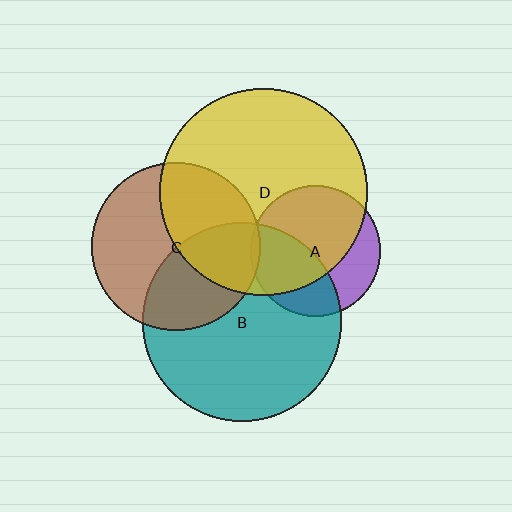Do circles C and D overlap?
Yes.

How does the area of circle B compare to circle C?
Approximately 1.4 times.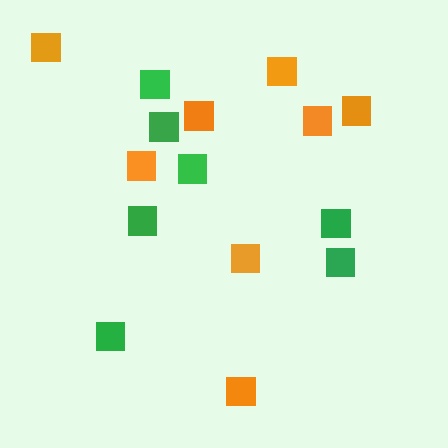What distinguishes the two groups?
There are 2 groups: one group of green squares (7) and one group of orange squares (8).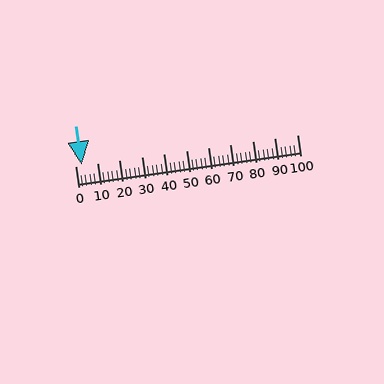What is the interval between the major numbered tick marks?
The major tick marks are spaced 10 units apart.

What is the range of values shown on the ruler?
The ruler shows values from 0 to 100.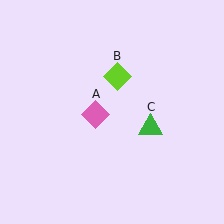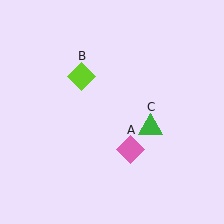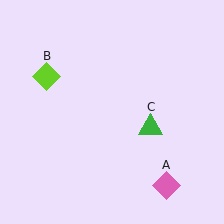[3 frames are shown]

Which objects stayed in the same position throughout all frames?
Green triangle (object C) remained stationary.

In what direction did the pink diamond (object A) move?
The pink diamond (object A) moved down and to the right.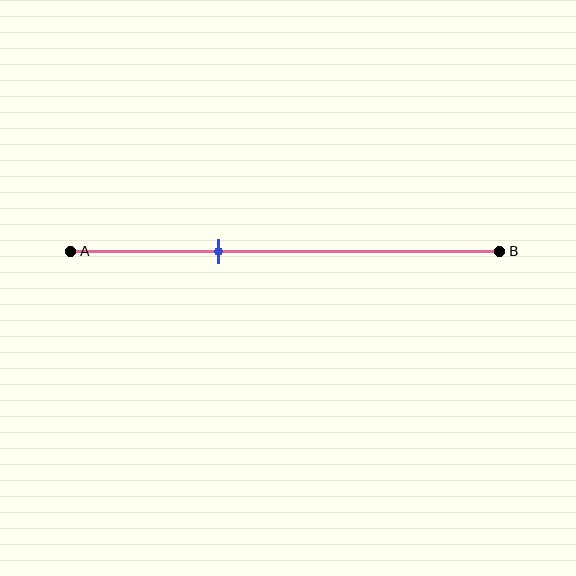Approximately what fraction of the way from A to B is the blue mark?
The blue mark is approximately 35% of the way from A to B.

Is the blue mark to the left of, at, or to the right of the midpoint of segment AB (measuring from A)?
The blue mark is to the left of the midpoint of segment AB.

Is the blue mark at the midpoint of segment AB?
No, the mark is at about 35% from A, not at the 50% midpoint.